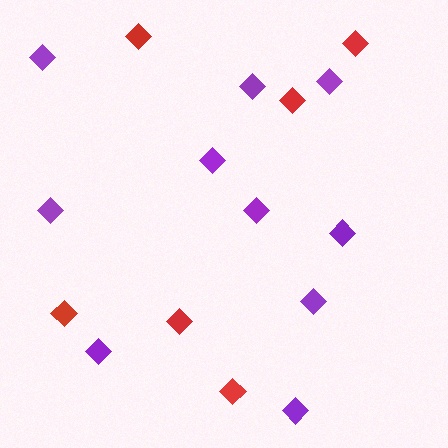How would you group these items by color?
There are 2 groups: one group of red diamonds (6) and one group of purple diamonds (10).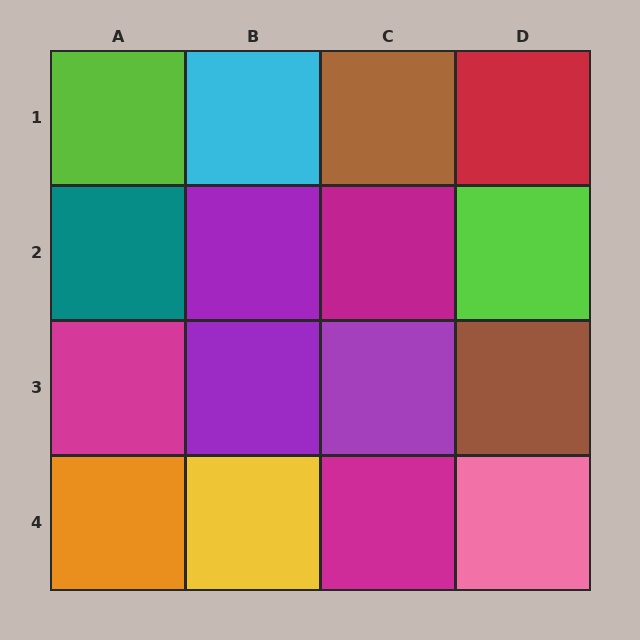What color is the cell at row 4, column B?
Yellow.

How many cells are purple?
3 cells are purple.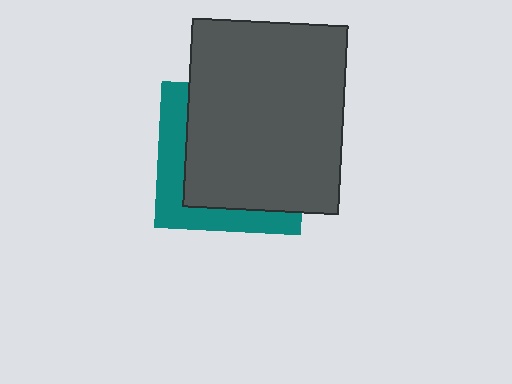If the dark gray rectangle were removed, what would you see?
You would see the complete teal square.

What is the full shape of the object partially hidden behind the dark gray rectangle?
The partially hidden object is a teal square.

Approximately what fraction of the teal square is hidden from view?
Roughly 69% of the teal square is hidden behind the dark gray rectangle.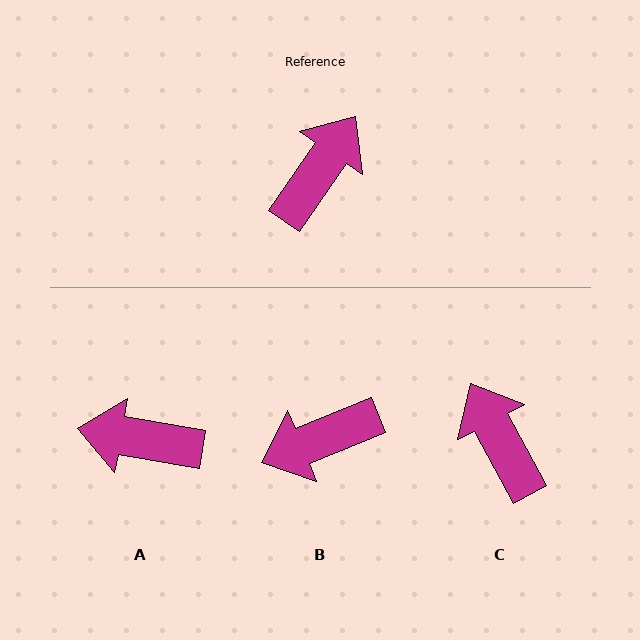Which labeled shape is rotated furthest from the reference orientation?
B, about 147 degrees away.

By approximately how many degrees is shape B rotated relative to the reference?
Approximately 147 degrees counter-clockwise.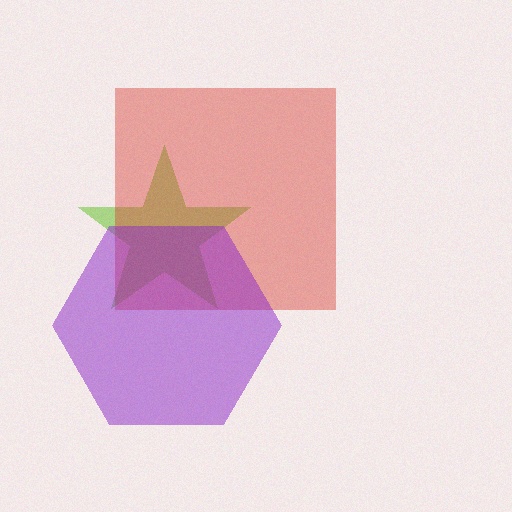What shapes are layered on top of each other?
The layered shapes are: a lime star, a red square, a purple hexagon.